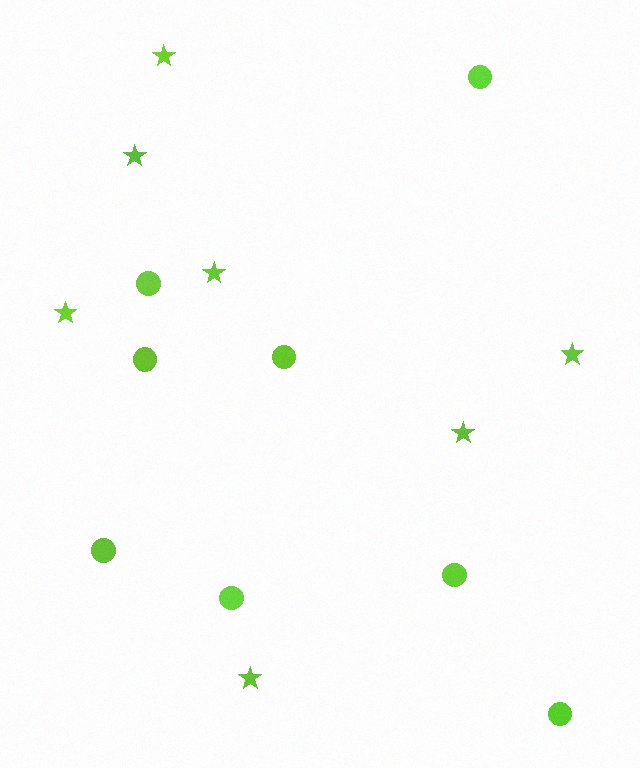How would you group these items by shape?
There are 2 groups: one group of circles (8) and one group of stars (7).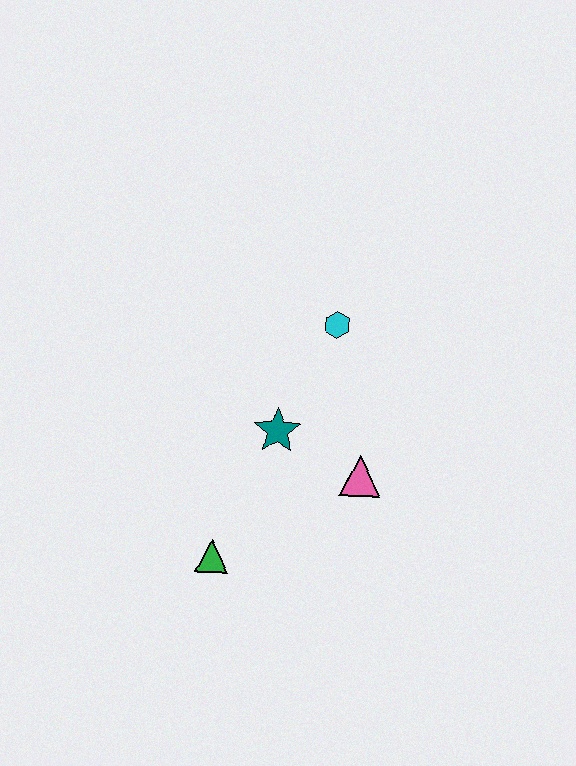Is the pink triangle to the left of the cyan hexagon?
No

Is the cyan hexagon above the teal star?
Yes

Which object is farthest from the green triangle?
The cyan hexagon is farthest from the green triangle.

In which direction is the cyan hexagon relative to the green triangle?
The cyan hexagon is above the green triangle.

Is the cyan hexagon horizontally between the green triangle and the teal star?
No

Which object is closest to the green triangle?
The teal star is closest to the green triangle.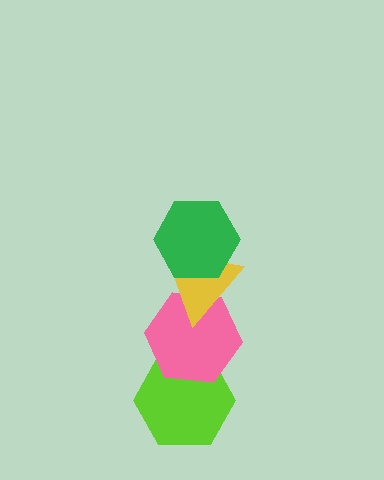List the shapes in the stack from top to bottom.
From top to bottom: the green hexagon, the yellow triangle, the pink hexagon, the lime hexagon.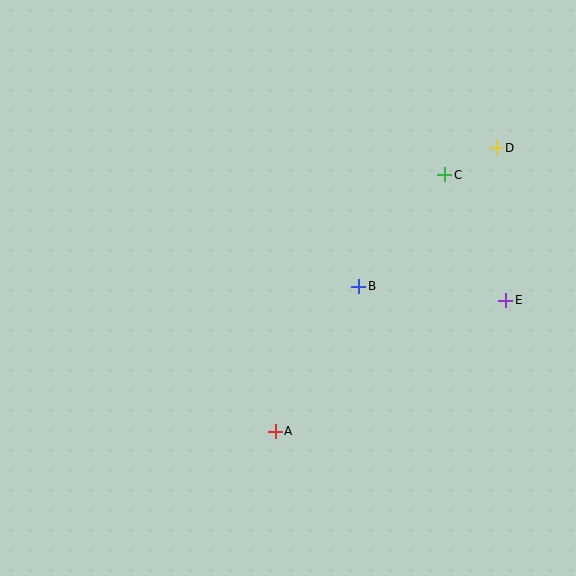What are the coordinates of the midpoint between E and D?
The midpoint between E and D is at (501, 224).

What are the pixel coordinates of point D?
Point D is at (496, 148).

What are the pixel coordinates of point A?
Point A is at (275, 431).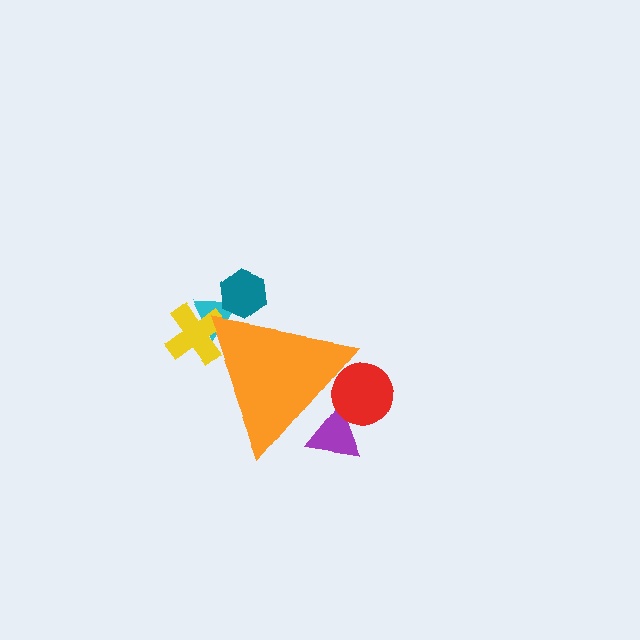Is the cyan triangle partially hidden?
Yes, the cyan triangle is partially hidden behind the orange triangle.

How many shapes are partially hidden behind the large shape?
5 shapes are partially hidden.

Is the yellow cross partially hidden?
Yes, the yellow cross is partially hidden behind the orange triangle.